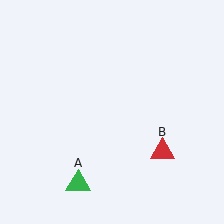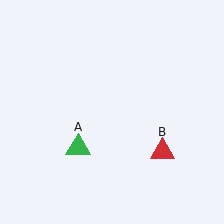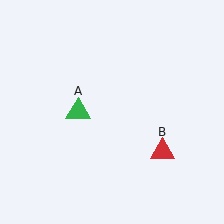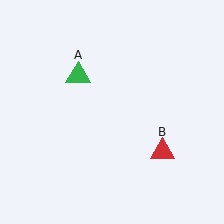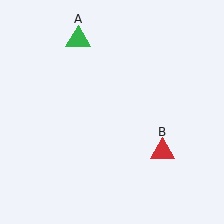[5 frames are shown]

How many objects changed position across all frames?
1 object changed position: green triangle (object A).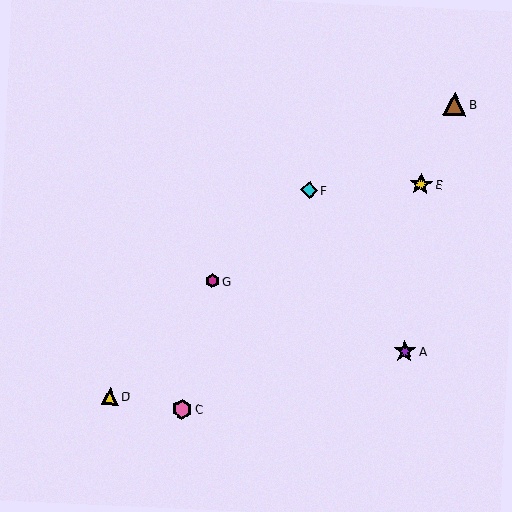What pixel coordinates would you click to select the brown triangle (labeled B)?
Click at (455, 104) to select the brown triangle B.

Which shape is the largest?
The brown triangle (labeled B) is the largest.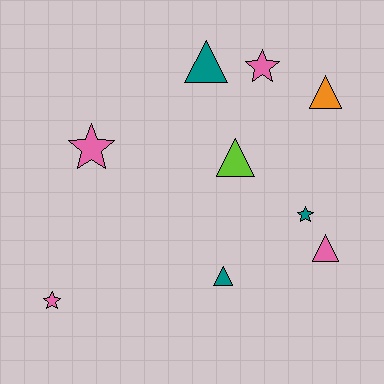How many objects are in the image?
There are 9 objects.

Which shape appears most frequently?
Triangle, with 5 objects.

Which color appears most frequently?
Pink, with 4 objects.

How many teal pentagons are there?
There are no teal pentagons.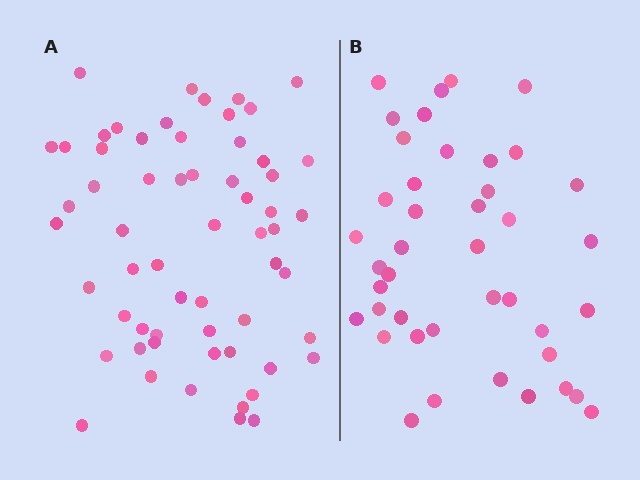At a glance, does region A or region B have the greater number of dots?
Region A (the left region) has more dots.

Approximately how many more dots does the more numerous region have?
Region A has approximately 20 more dots than region B.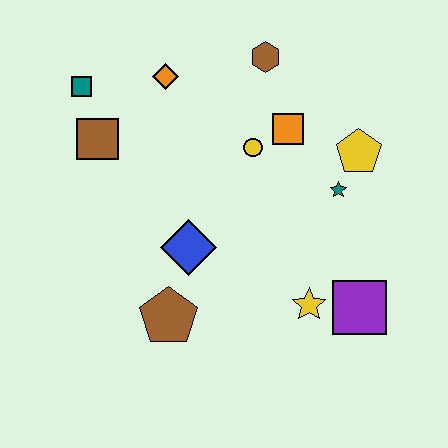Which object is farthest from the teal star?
The teal square is farthest from the teal star.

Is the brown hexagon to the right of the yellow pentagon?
No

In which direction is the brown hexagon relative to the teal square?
The brown hexagon is to the right of the teal square.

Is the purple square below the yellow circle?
Yes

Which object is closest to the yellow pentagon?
The teal star is closest to the yellow pentagon.